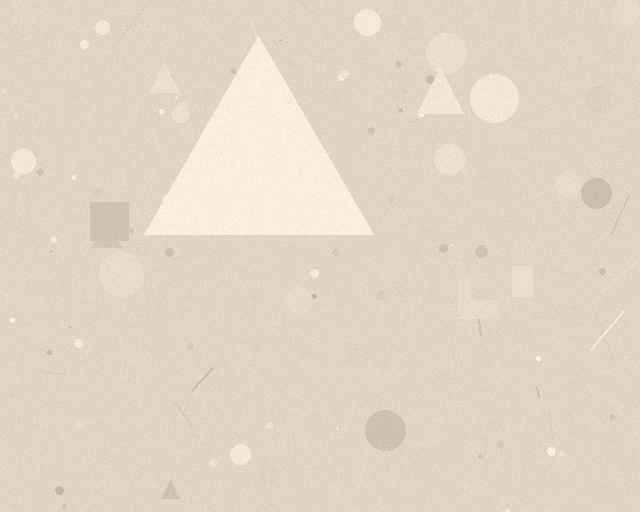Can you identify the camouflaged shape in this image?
The camouflaged shape is a triangle.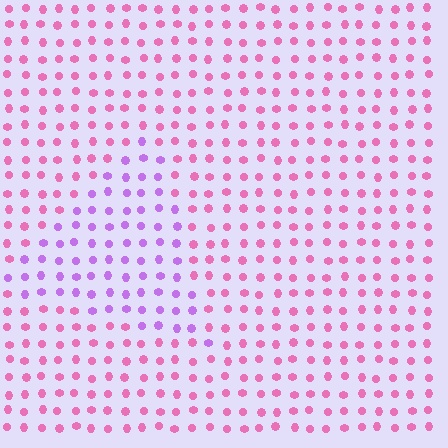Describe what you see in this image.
The image is filled with small pink elements in a uniform arrangement. A triangle-shaped region is visible where the elements are tinted to a slightly different hue, forming a subtle color boundary.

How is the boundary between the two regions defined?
The boundary is defined purely by a slight shift in hue (about 45 degrees). Spacing, size, and orientation are identical on both sides.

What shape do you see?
I see a triangle.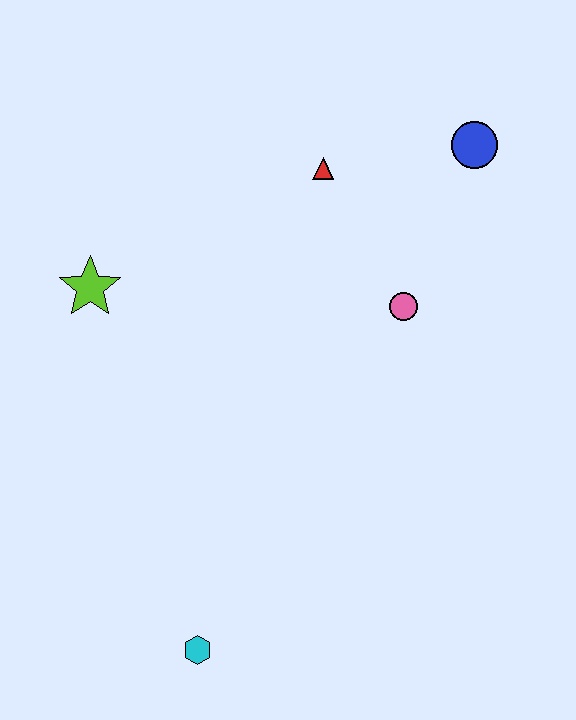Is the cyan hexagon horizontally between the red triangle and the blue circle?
No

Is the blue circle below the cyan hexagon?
No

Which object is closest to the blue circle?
The red triangle is closest to the blue circle.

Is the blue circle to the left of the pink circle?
No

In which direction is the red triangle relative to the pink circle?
The red triangle is above the pink circle.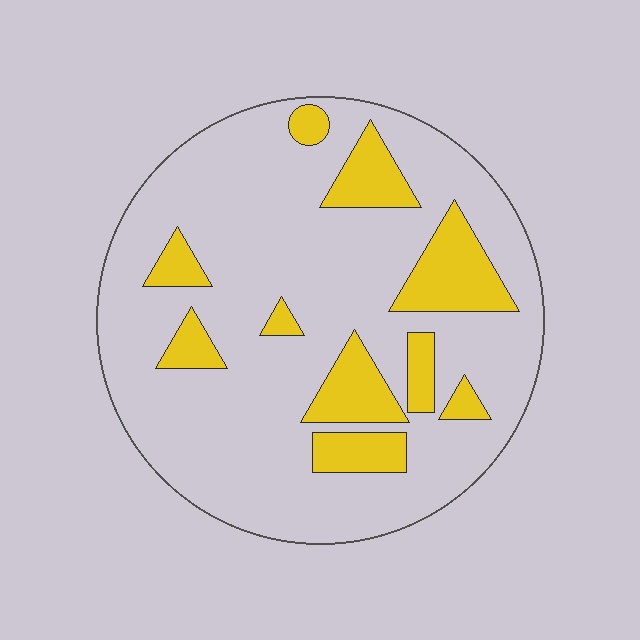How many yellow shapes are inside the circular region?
10.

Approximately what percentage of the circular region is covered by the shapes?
Approximately 20%.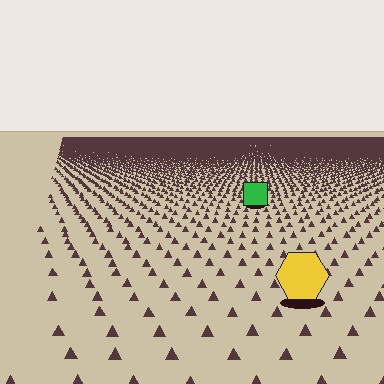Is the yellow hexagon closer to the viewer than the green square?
Yes. The yellow hexagon is closer — you can tell from the texture gradient: the ground texture is coarser near it.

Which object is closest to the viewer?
The yellow hexagon is closest. The texture marks near it are larger and more spread out.